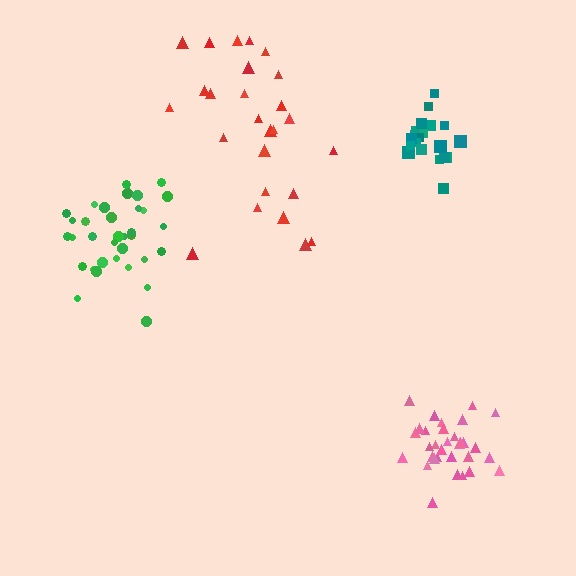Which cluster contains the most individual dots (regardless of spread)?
Green (35).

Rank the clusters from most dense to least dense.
pink, teal, green, red.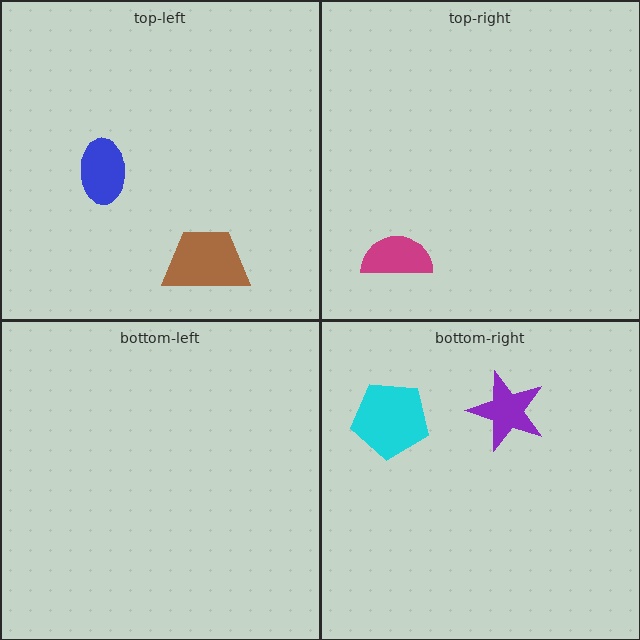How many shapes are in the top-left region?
2.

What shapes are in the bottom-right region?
The cyan pentagon, the purple star.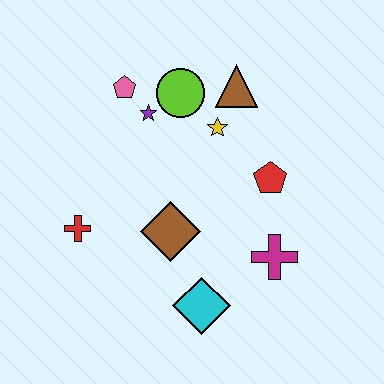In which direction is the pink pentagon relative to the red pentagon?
The pink pentagon is to the left of the red pentagon.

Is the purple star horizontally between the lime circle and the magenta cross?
No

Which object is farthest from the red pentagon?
The red cross is farthest from the red pentagon.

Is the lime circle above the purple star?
Yes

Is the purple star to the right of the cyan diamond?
No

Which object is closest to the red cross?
The brown diamond is closest to the red cross.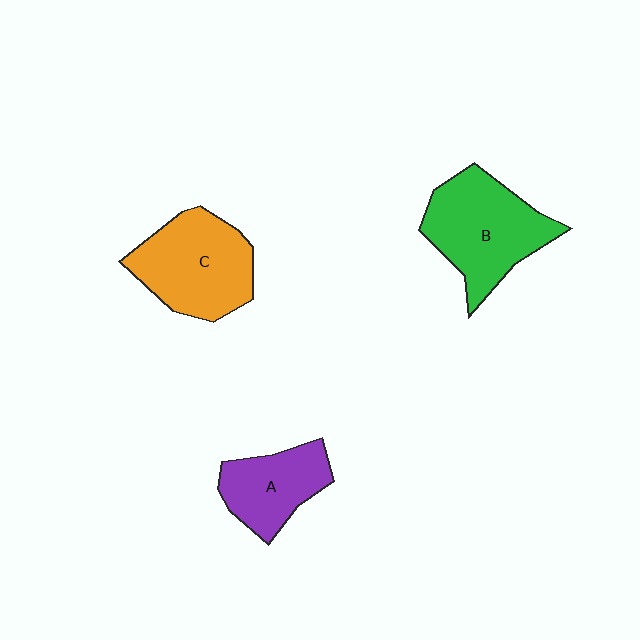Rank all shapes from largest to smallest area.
From largest to smallest: B (green), C (orange), A (purple).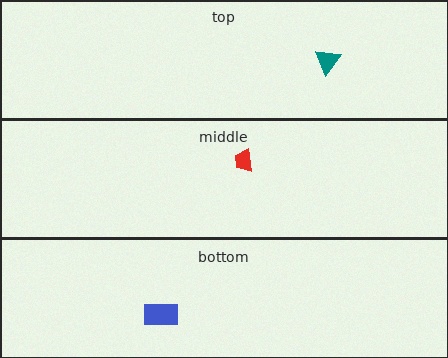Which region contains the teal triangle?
The top region.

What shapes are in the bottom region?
The blue rectangle.